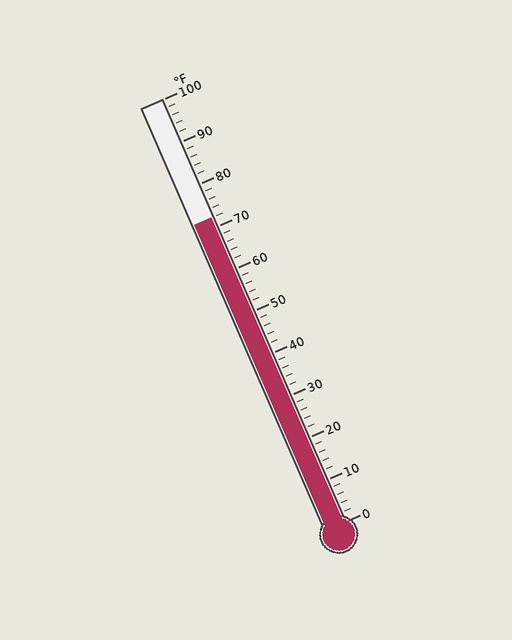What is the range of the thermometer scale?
The thermometer scale ranges from 0°F to 100°F.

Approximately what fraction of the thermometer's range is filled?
The thermometer is filled to approximately 70% of its range.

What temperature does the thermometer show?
The thermometer shows approximately 72°F.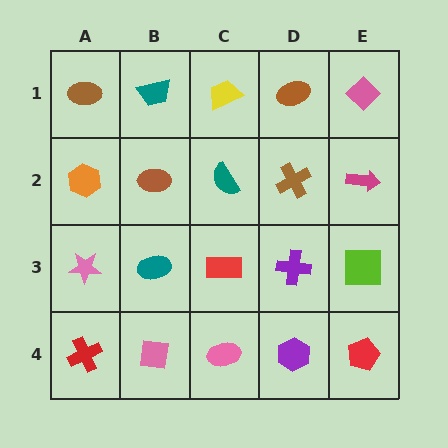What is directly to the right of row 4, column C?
A purple hexagon.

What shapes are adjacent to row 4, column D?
A purple cross (row 3, column D), a pink ellipse (row 4, column C), a red pentagon (row 4, column E).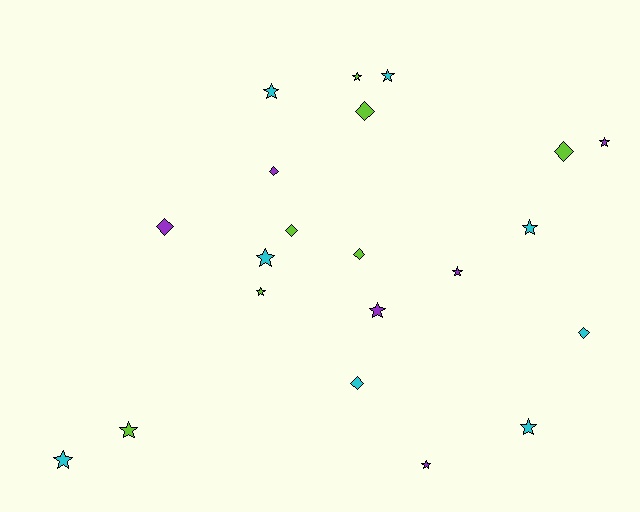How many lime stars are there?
There are 3 lime stars.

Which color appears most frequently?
Cyan, with 8 objects.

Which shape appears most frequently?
Star, with 13 objects.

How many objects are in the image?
There are 21 objects.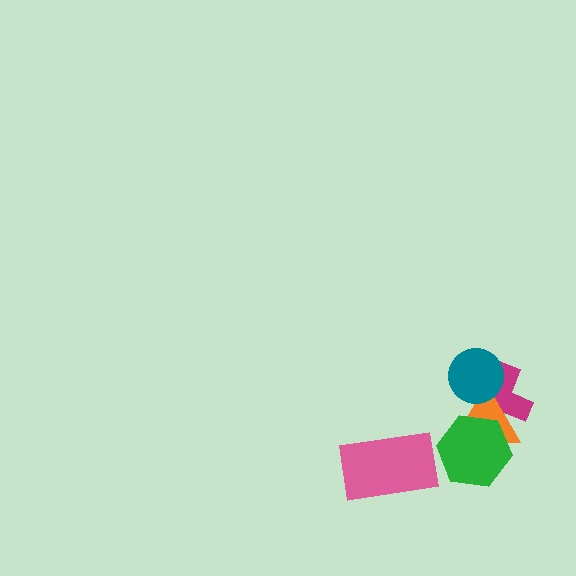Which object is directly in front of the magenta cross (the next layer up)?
The orange triangle is directly in front of the magenta cross.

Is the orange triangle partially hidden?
Yes, it is partially covered by another shape.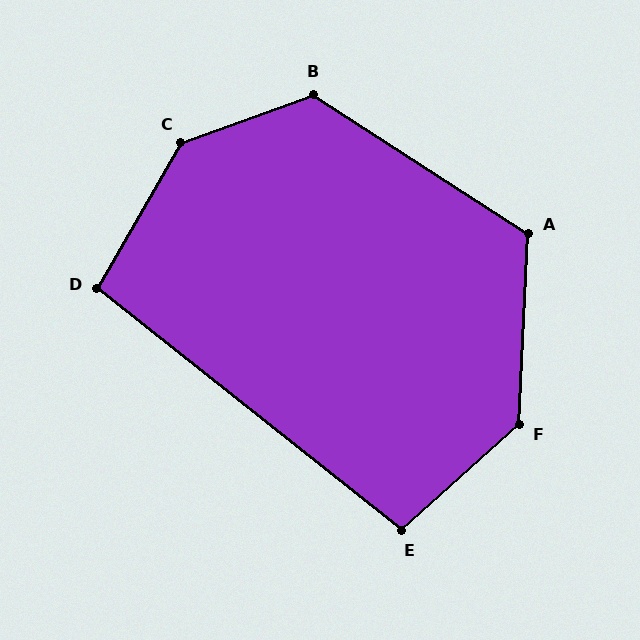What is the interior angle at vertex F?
Approximately 134 degrees (obtuse).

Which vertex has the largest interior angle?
C, at approximately 140 degrees.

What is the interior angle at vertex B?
Approximately 127 degrees (obtuse).